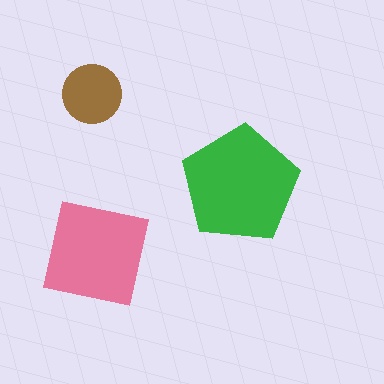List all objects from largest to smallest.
The green pentagon, the pink square, the brown circle.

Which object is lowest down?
The pink square is bottommost.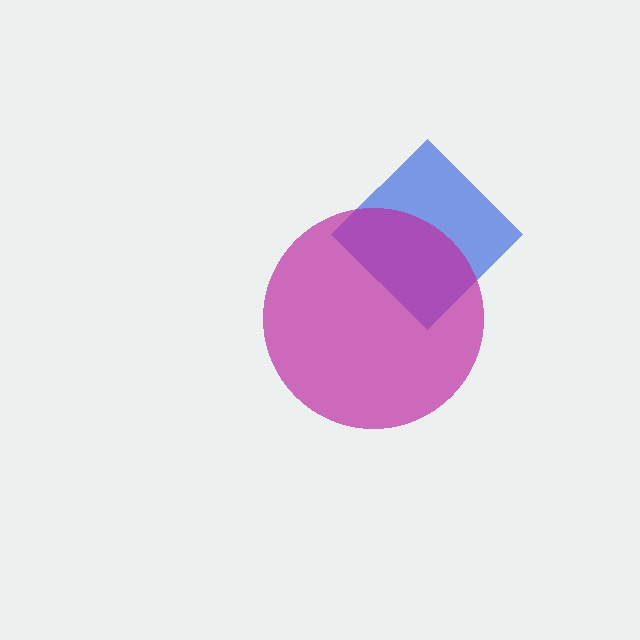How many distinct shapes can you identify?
There are 2 distinct shapes: a blue diamond, a magenta circle.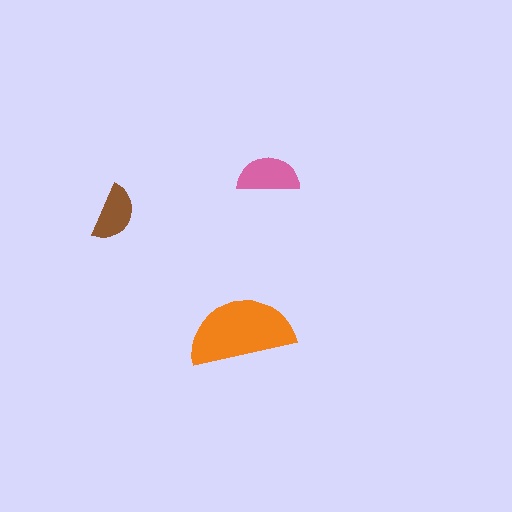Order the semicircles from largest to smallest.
the orange one, the pink one, the brown one.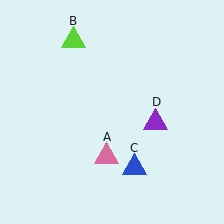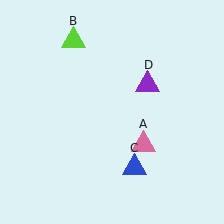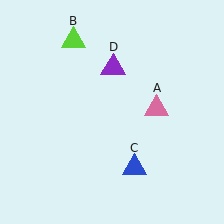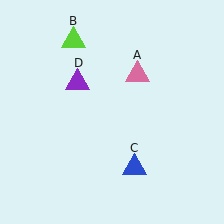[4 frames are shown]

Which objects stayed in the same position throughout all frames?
Lime triangle (object B) and blue triangle (object C) remained stationary.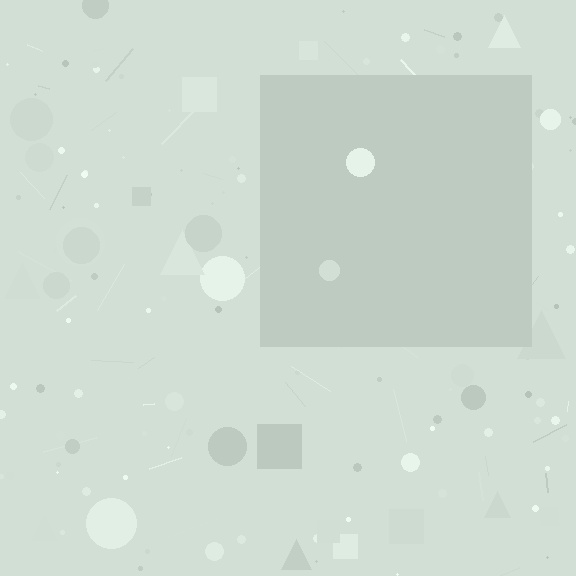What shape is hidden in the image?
A square is hidden in the image.